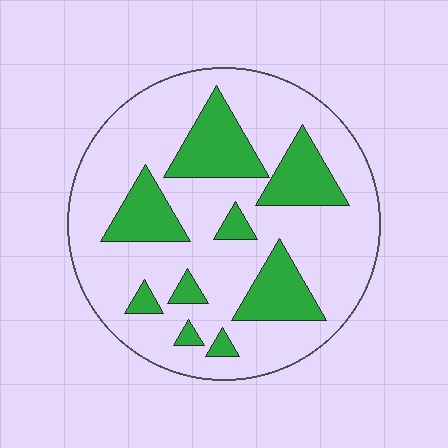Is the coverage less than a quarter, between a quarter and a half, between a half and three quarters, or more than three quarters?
Between a quarter and a half.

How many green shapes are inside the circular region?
9.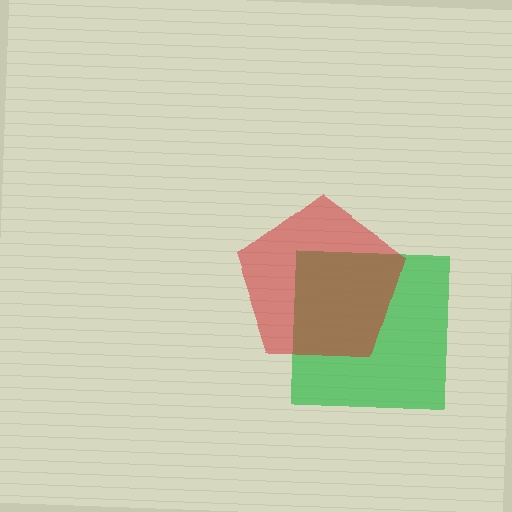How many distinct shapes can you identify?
There are 2 distinct shapes: a green square, a red pentagon.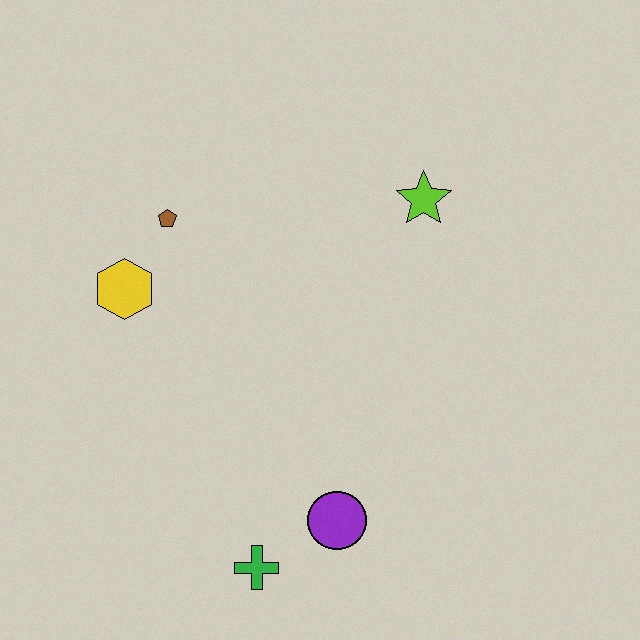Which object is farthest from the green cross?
The lime star is farthest from the green cross.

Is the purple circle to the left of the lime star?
Yes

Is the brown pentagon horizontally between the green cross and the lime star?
No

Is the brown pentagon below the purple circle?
No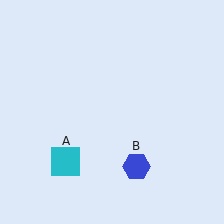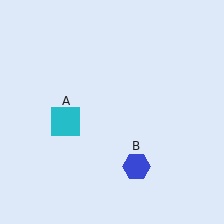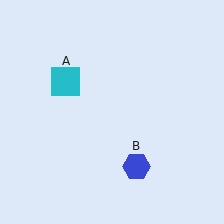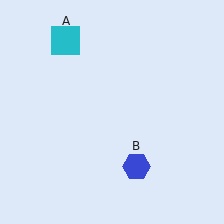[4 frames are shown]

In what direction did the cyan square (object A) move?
The cyan square (object A) moved up.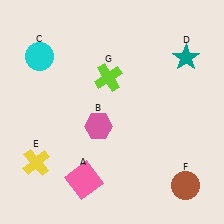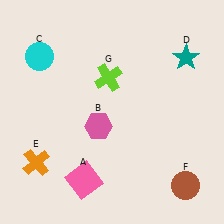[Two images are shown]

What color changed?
The cross (E) changed from yellow in Image 1 to orange in Image 2.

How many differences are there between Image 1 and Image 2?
There is 1 difference between the two images.